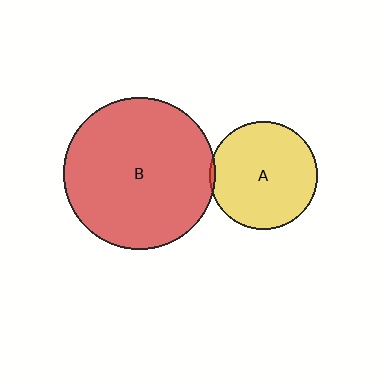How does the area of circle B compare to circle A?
Approximately 2.0 times.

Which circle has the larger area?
Circle B (red).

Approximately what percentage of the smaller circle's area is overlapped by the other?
Approximately 5%.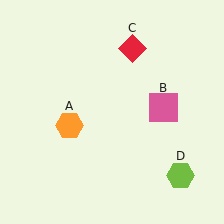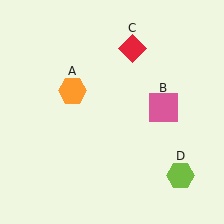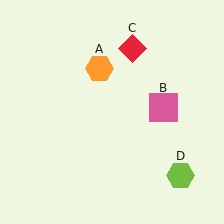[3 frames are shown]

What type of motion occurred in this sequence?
The orange hexagon (object A) rotated clockwise around the center of the scene.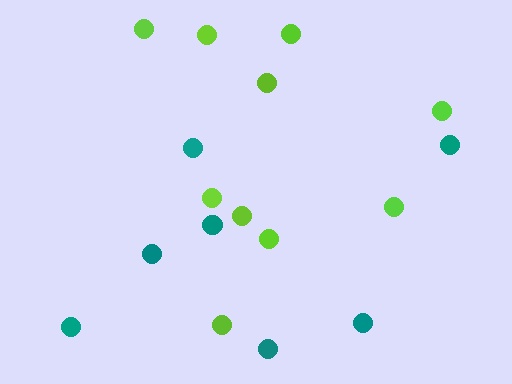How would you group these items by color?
There are 2 groups: one group of lime circles (10) and one group of teal circles (7).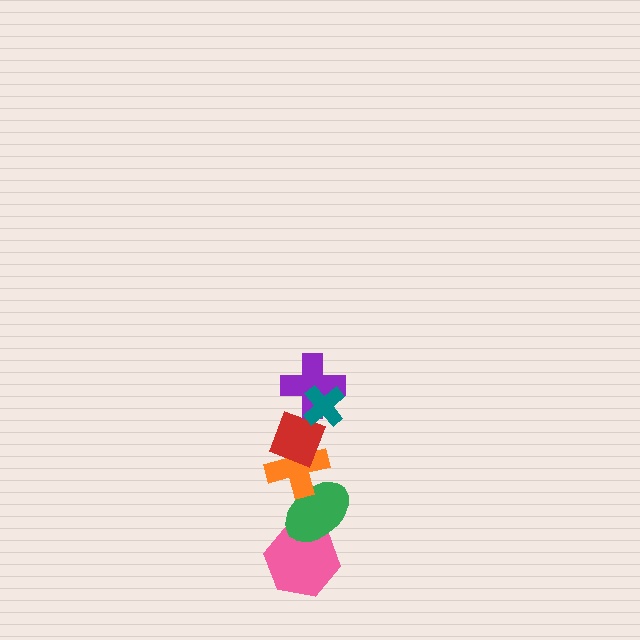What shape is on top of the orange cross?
The red diamond is on top of the orange cross.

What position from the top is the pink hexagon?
The pink hexagon is 6th from the top.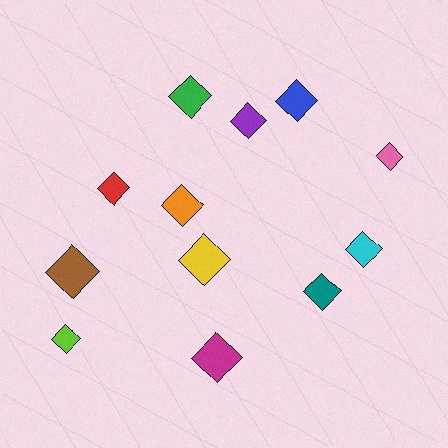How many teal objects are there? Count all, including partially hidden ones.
There is 1 teal object.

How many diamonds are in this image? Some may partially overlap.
There are 12 diamonds.